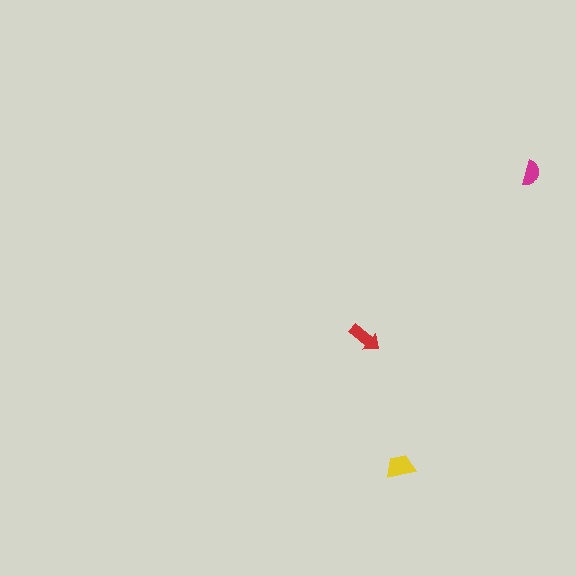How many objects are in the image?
There are 3 objects in the image.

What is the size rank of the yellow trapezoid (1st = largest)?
1st.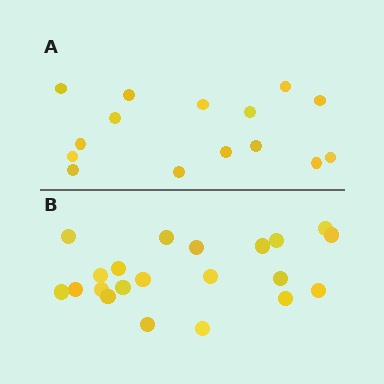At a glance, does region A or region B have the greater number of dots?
Region B (the bottom region) has more dots.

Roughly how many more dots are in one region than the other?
Region B has about 6 more dots than region A.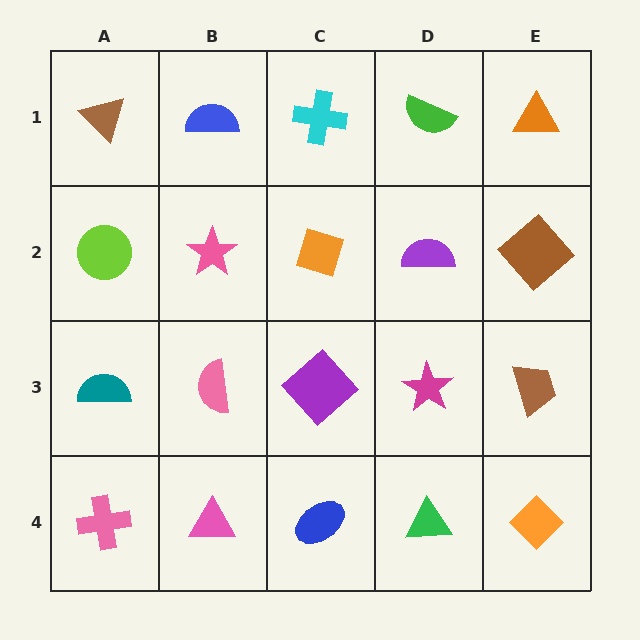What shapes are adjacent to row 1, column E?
A brown diamond (row 2, column E), a green semicircle (row 1, column D).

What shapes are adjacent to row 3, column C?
An orange diamond (row 2, column C), a blue ellipse (row 4, column C), a pink semicircle (row 3, column B), a magenta star (row 3, column D).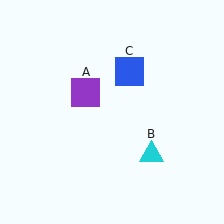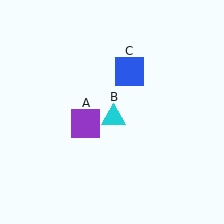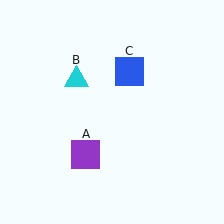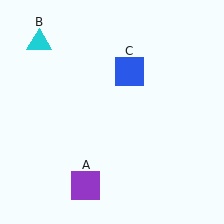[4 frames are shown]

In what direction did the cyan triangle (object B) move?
The cyan triangle (object B) moved up and to the left.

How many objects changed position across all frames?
2 objects changed position: purple square (object A), cyan triangle (object B).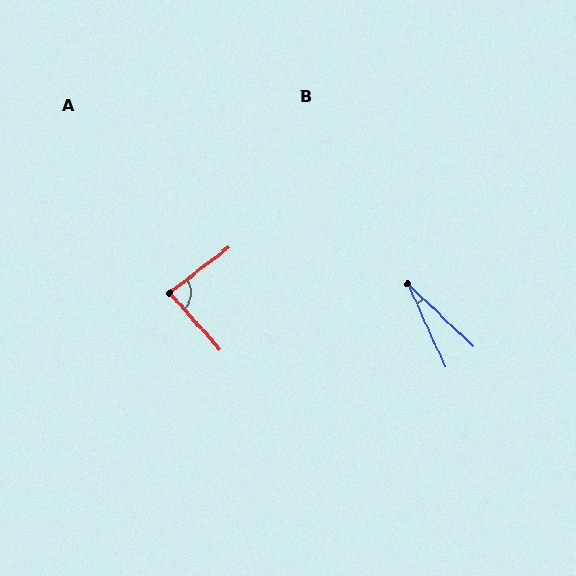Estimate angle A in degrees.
Approximately 86 degrees.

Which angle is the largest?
A, at approximately 86 degrees.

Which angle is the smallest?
B, at approximately 22 degrees.